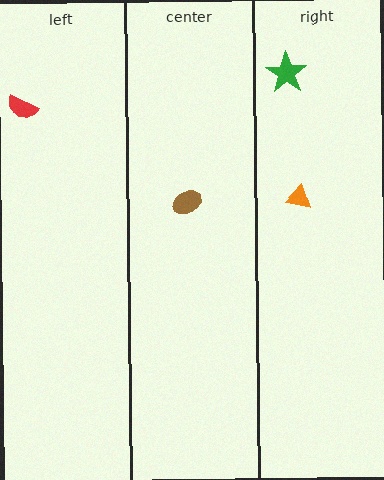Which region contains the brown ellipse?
The center region.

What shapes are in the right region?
The orange triangle, the green star.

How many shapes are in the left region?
1.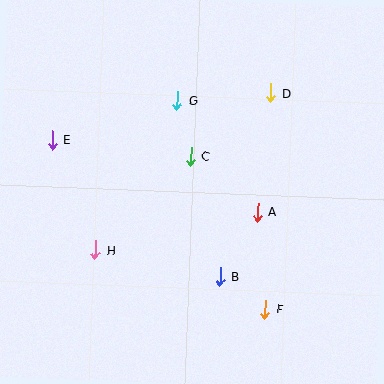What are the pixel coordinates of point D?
Point D is at (271, 93).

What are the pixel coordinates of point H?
Point H is at (95, 250).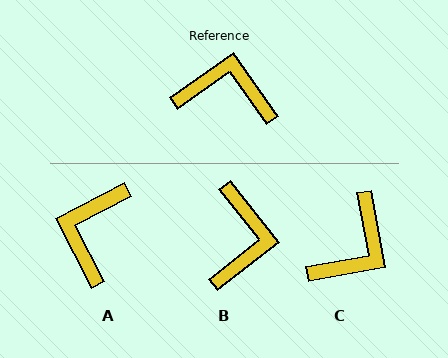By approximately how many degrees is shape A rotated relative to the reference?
Approximately 82 degrees counter-clockwise.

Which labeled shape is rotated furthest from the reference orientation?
C, about 115 degrees away.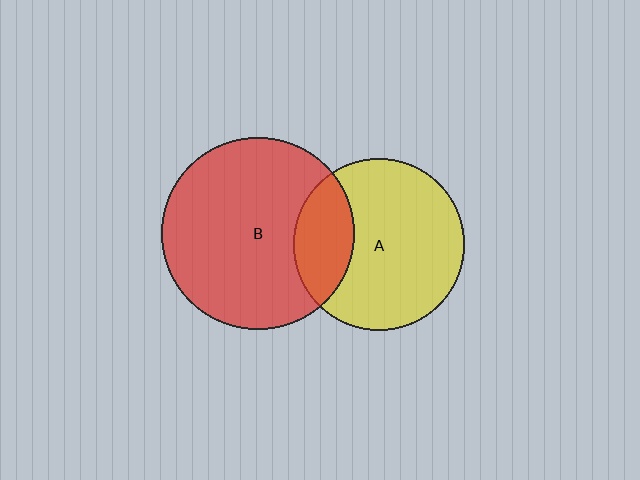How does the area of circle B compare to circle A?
Approximately 1.3 times.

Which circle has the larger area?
Circle B (red).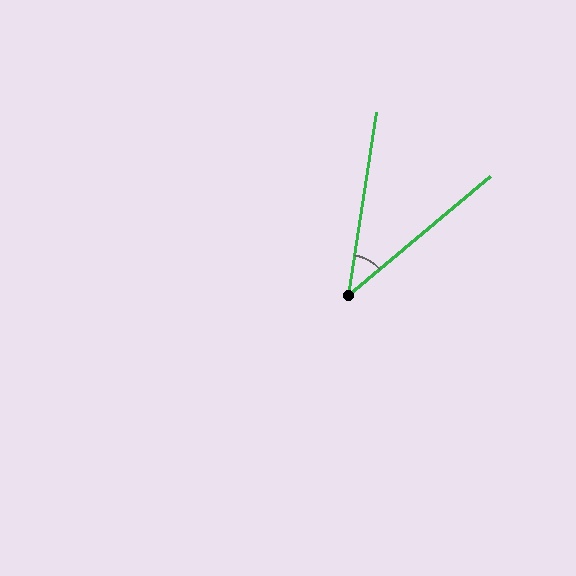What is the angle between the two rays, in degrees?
Approximately 41 degrees.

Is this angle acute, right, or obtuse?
It is acute.